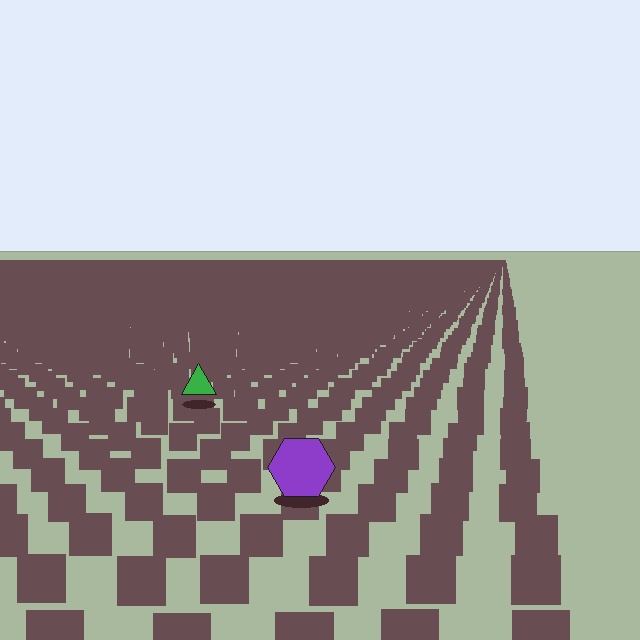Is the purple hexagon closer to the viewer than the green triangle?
Yes. The purple hexagon is closer — you can tell from the texture gradient: the ground texture is coarser near it.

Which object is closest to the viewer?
The purple hexagon is closest. The texture marks near it are larger and more spread out.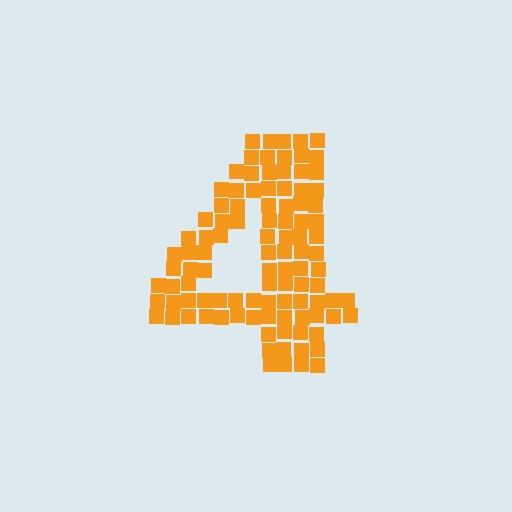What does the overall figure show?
The overall figure shows the digit 4.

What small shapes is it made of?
It is made of small squares.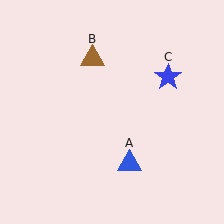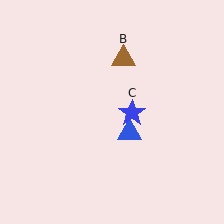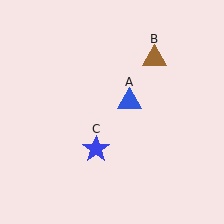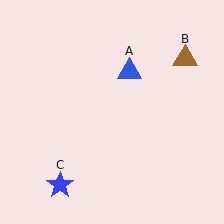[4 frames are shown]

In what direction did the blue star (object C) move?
The blue star (object C) moved down and to the left.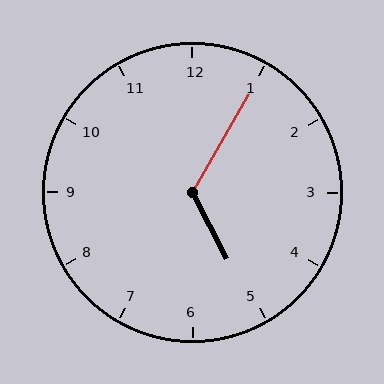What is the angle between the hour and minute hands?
Approximately 122 degrees.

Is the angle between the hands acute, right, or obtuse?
It is obtuse.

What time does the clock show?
5:05.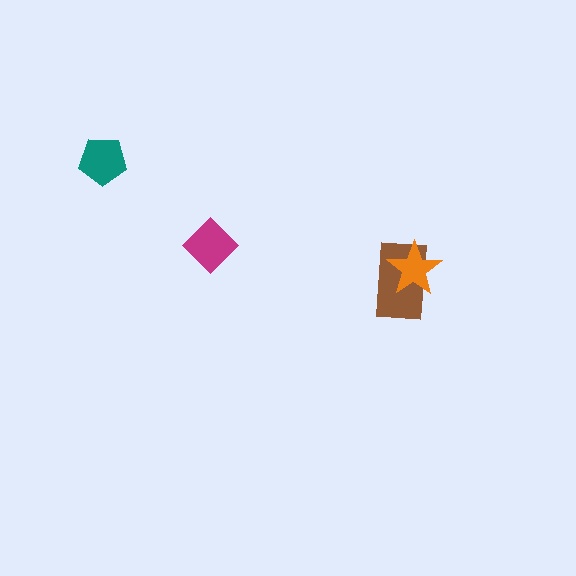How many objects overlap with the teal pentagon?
0 objects overlap with the teal pentagon.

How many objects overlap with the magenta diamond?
0 objects overlap with the magenta diamond.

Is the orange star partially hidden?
No, no other shape covers it.